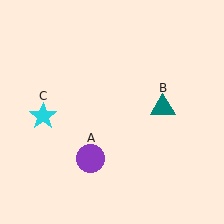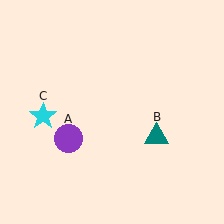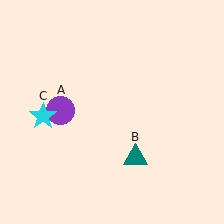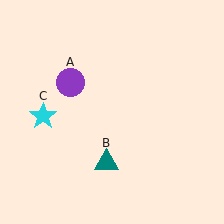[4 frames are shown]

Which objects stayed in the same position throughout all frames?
Cyan star (object C) remained stationary.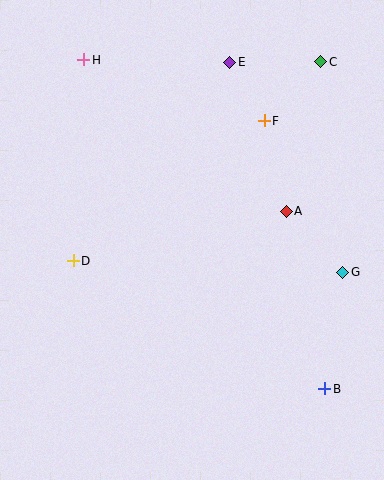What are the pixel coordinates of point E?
Point E is at (230, 62).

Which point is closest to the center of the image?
Point A at (286, 211) is closest to the center.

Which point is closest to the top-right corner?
Point C is closest to the top-right corner.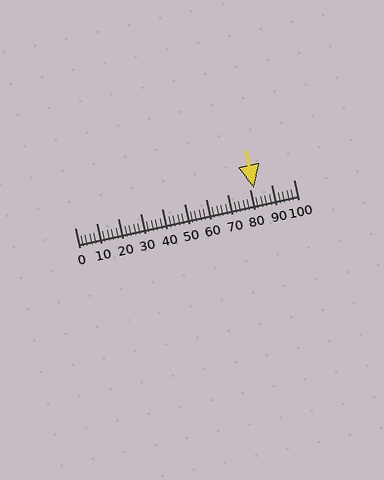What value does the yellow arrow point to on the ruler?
The yellow arrow points to approximately 82.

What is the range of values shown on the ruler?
The ruler shows values from 0 to 100.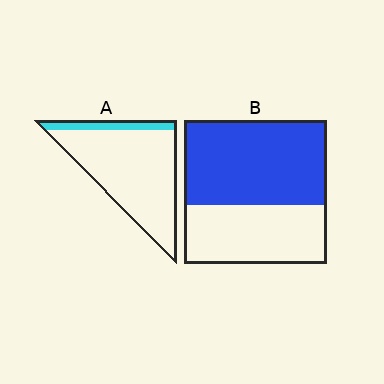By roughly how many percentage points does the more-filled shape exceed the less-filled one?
By roughly 45 percentage points (B over A).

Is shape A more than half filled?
No.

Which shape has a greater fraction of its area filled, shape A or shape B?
Shape B.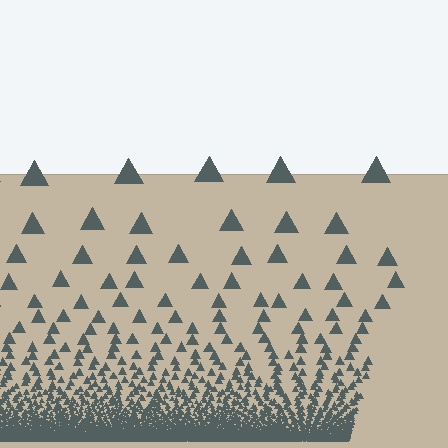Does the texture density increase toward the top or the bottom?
Density increases toward the bottom.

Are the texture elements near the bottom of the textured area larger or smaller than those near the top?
Smaller. The gradient is inverted — elements near the bottom are smaller and denser.